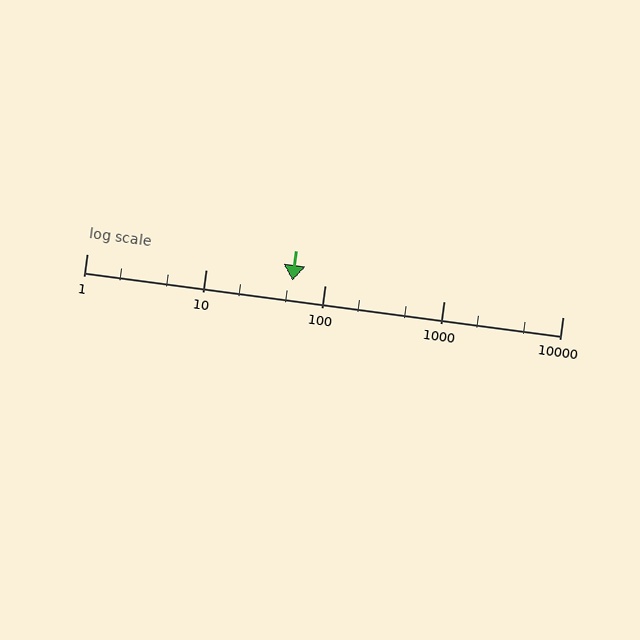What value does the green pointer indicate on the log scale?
The pointer indicates approximately 54.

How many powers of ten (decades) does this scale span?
The scale spans 4 decades, from 1 to 10000.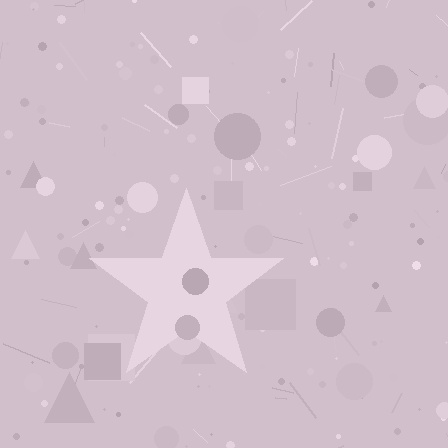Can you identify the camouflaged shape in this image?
The camouflaged shape is a star.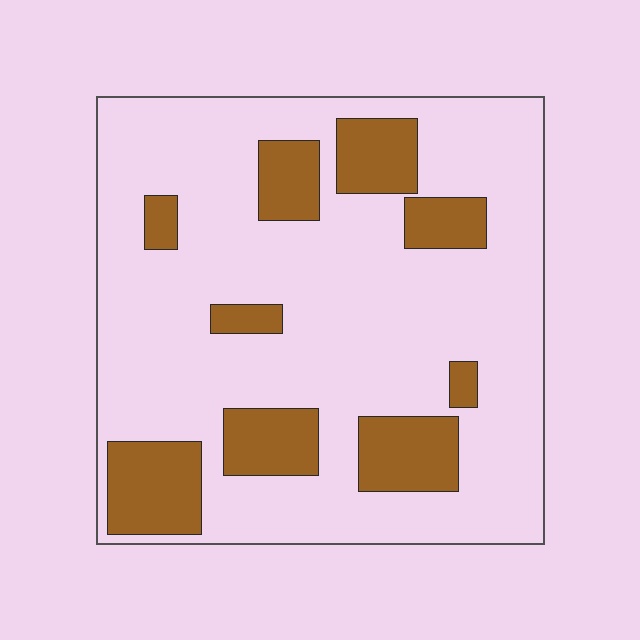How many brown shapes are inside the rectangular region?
9.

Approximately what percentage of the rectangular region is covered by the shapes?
Approximately 20%.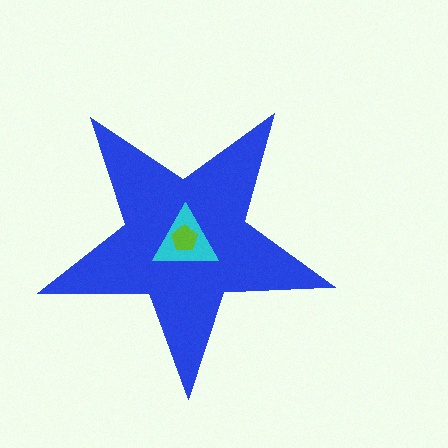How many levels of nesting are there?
3.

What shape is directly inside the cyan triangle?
The lime pentagon.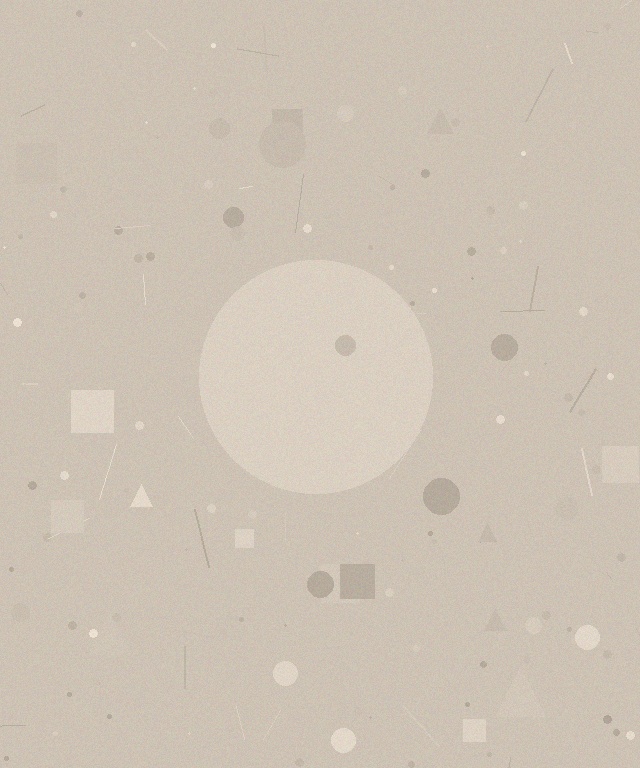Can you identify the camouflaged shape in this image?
The camouflaged shape is a circle.